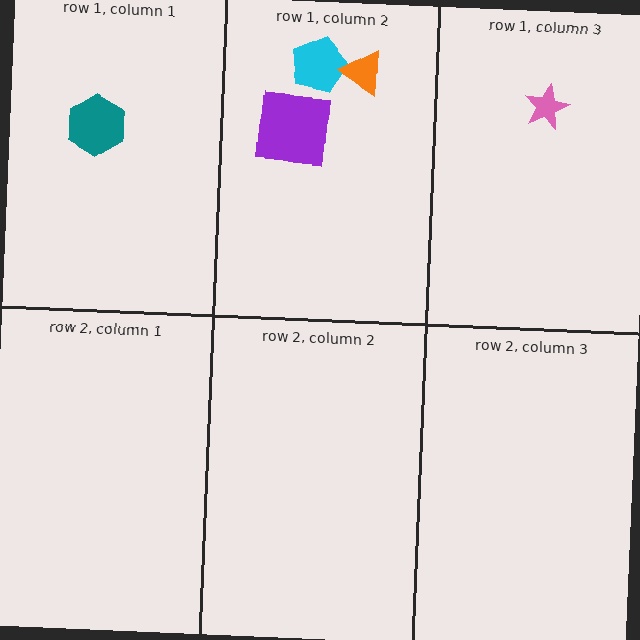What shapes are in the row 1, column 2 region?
The cyan pentagon, the orange triangle, the purple square.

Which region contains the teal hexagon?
The row 1, column 1 region.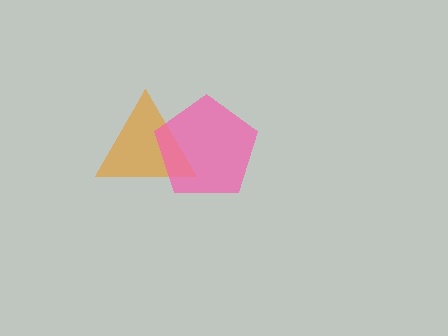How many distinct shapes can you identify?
There are 2 distinct shapes: an orange triangle, a pink pentagon.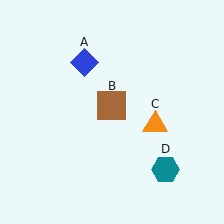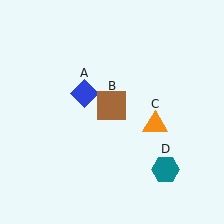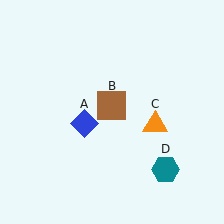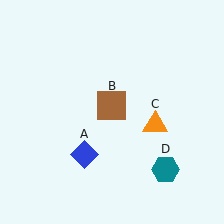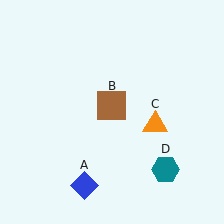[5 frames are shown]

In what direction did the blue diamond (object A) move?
The blue diamond (object A) moved down.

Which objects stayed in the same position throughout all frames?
Brown square (object B) and orange triangle (object C) and teal hexagon (object D) remained stationary.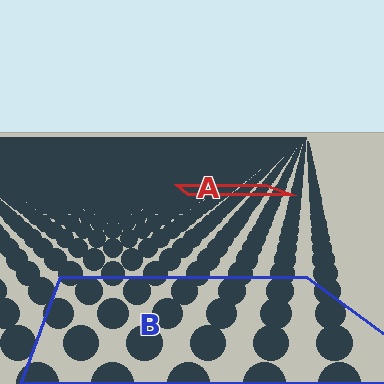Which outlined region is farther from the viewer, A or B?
Region A is farther from the viewer — the texture elements inside it appear smaller and more densely packed.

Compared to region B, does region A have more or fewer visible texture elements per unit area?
Region A has more texture elements per unit area — they are packed more densely because it is farther away.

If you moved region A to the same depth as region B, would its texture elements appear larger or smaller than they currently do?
They would appear larger. At a closer depth, the same texture elements are projected at a bigger on-screen size.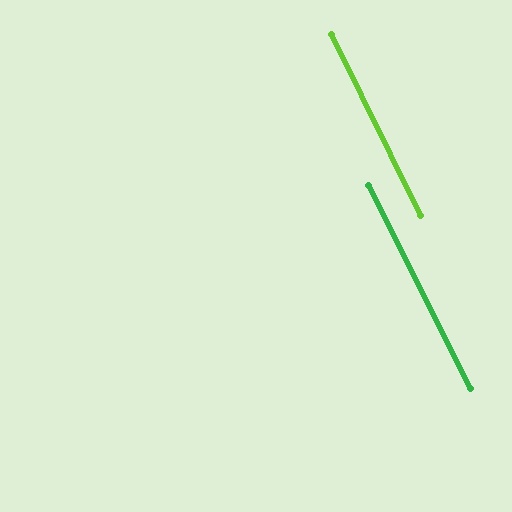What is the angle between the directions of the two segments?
Approximately 0 degrees.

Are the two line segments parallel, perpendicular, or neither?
Parallel — their directions differ by only 0.4°.